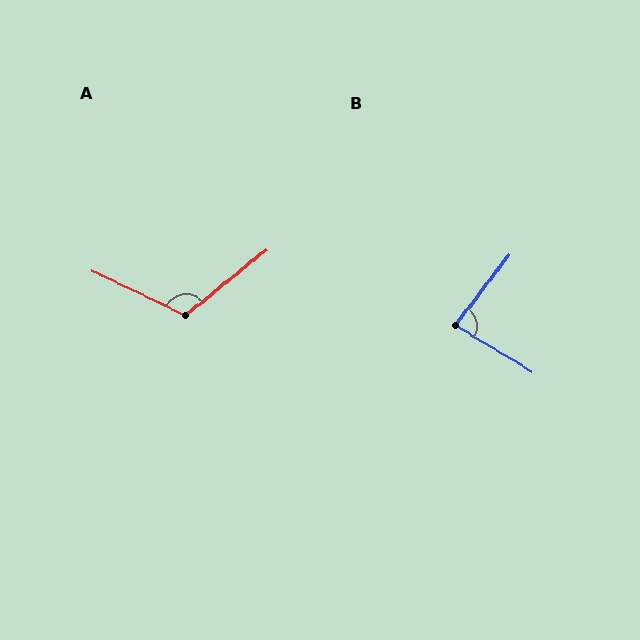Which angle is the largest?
A, at approximately 115 degrees.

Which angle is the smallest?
B, at approximately 84 degrees.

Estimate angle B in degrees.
Approximately 84 degrees.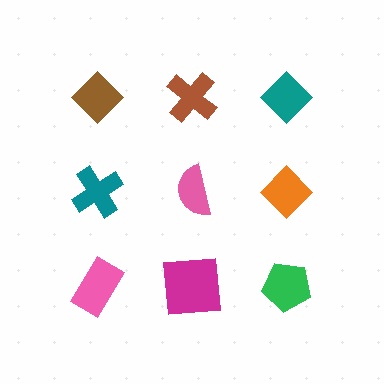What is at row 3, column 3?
A green pentagon.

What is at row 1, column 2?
A brown cross.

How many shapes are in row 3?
3 shapes.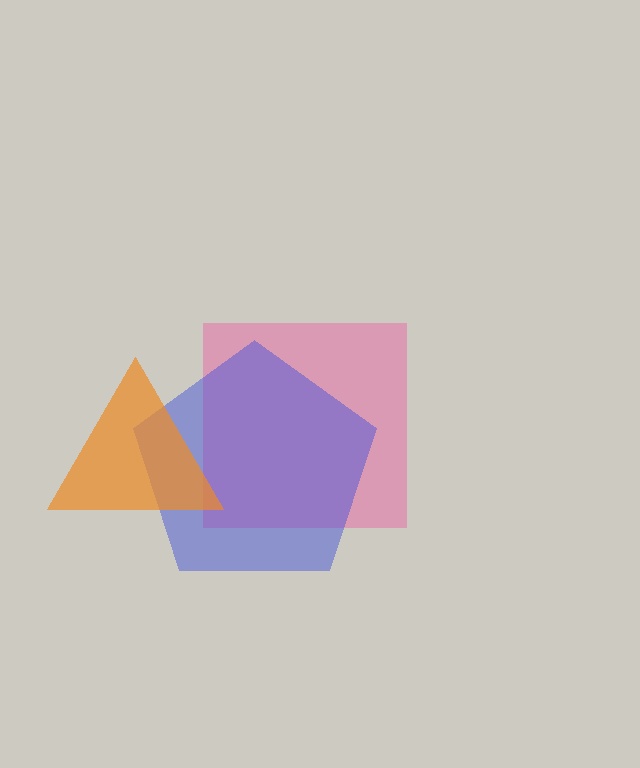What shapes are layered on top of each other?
The layered shapes are: a pink square, a blue pentagon, an orange triangle.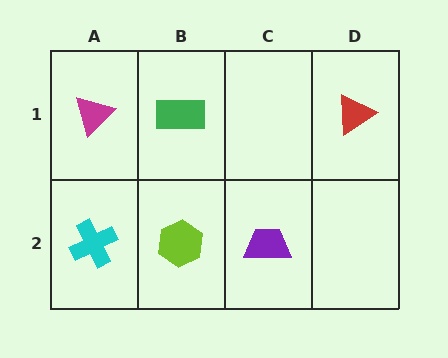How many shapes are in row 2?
3 shapes.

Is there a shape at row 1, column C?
No, that cell is empty.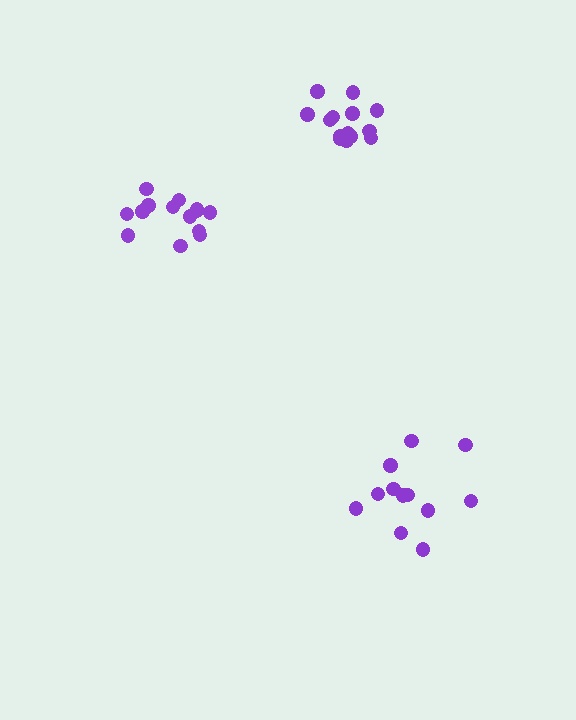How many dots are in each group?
Group 1: 14 dots, Group 2: 12 dots, Group 3: 14 dots (40 total).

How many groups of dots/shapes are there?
There are 3 groups.